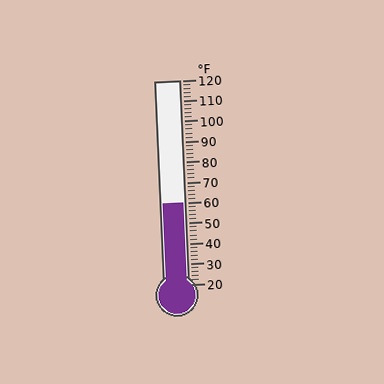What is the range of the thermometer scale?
The thermometer scale ranges from 20°F to 120°F.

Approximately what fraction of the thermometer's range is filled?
The thermometer is filled to approximately 40% of its range.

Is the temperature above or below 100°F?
The temperature is below 100°F.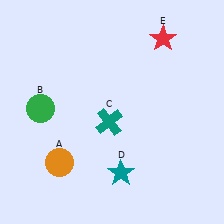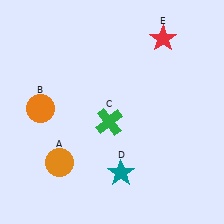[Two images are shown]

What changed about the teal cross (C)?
In Image 1, C is teal. In Image 2, it changed to green.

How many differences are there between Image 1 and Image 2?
There are 2 differences between the two images.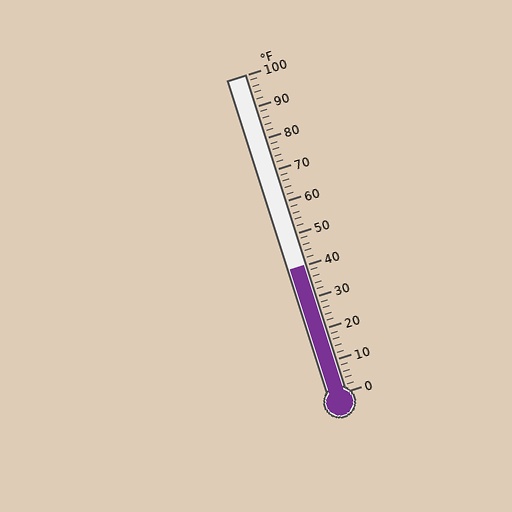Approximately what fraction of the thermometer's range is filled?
The thermometer is filled to approximately 40% of its range.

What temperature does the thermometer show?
The thermometer shows approximately 40°F.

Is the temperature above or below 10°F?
The temperature is above 10°F.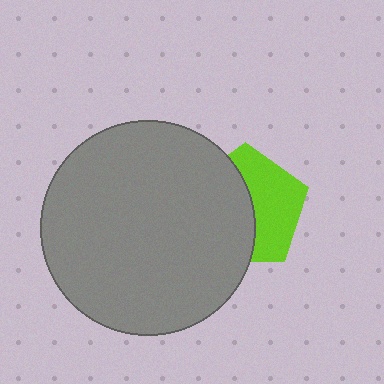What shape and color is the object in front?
The object in front is a gray circle.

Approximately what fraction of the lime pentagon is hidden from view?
Roughly 52% of the lime pentagon is hidden behind the gray circle.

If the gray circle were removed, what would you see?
You would see the complete lime pentagon.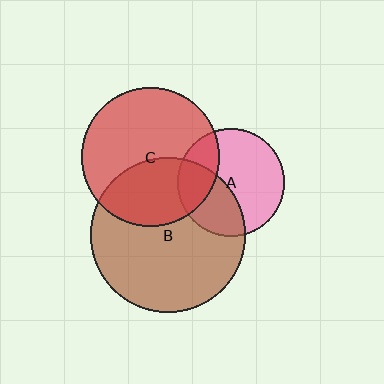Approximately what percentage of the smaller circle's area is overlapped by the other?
Approximately 25%.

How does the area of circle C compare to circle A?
Approximately 1.7 times.